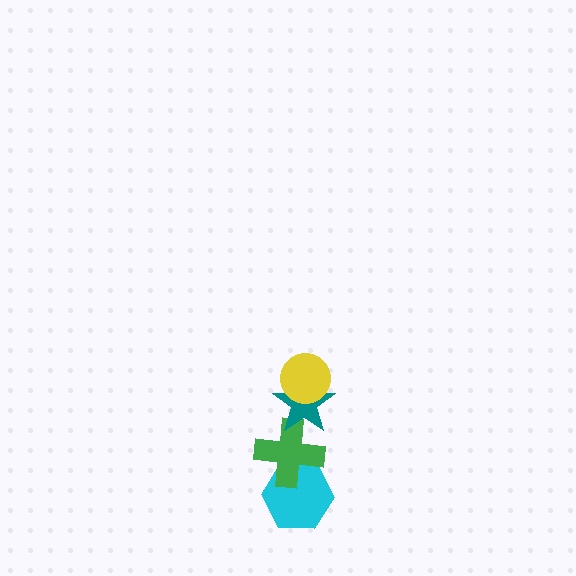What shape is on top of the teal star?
The yellow circle is on top of the teal star.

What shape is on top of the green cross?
The teal star is on top of the green cross.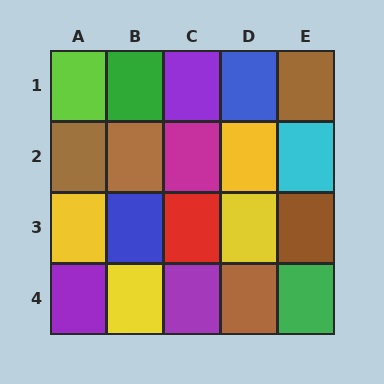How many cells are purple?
3 cells are purple.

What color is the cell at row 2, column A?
Brown.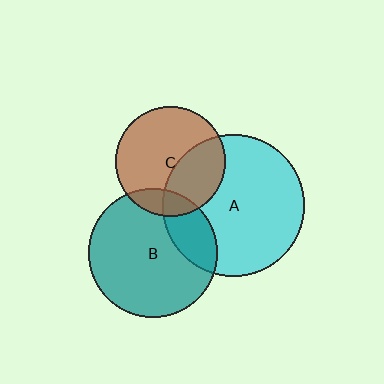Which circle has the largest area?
Circle A (cyan).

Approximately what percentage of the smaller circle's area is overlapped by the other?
Approximately 35%.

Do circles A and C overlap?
Yes.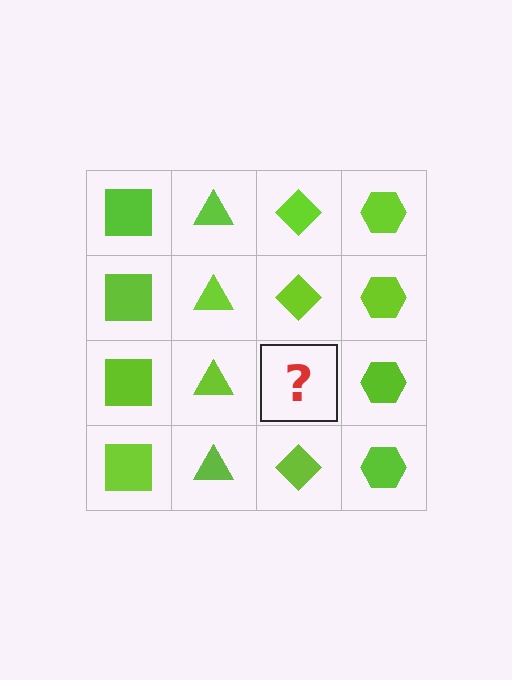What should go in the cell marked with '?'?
The missing cell should contain a lime diamond.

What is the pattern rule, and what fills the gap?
The rule is that each column has a consistent shape. The gap should be filled with a lime diamond.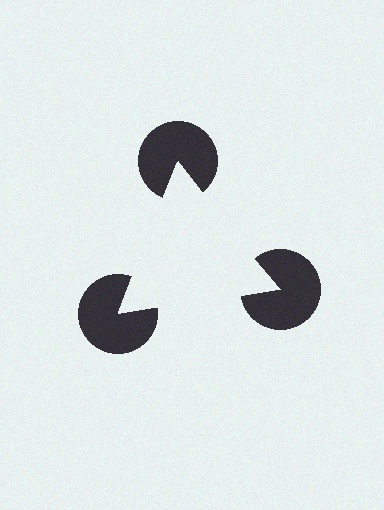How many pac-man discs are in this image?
There are 3 — one at each vertex of the illusory triangle.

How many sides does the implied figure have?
3 sides.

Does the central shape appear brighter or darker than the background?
It typically appears slightly brighter than the background, even though no actual brightness change is drawn.